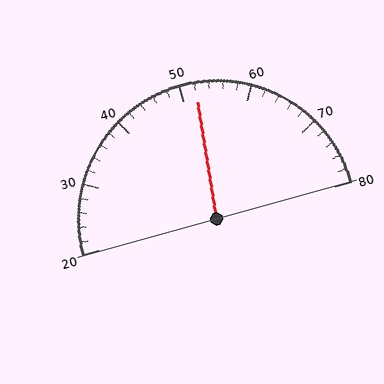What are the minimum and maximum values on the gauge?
The gauge ranges from 20 to 80.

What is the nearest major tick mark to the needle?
The nearest major tick mark is 50.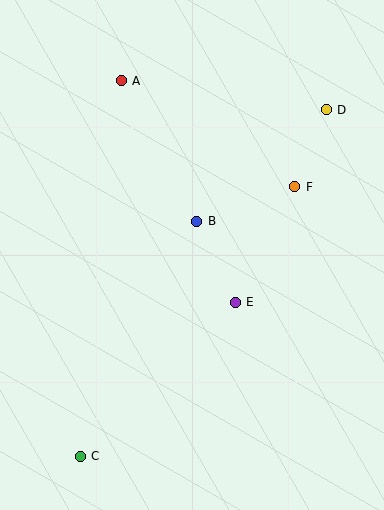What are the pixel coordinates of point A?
Point A is at (121, 81).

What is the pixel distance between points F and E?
The distance between F and E is 130 pixels.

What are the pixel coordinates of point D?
Point D is at (326, 110).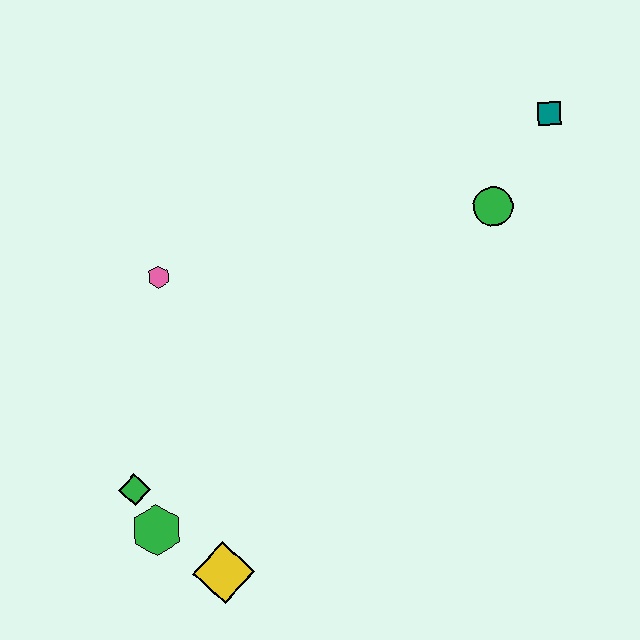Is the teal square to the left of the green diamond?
No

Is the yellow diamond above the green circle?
No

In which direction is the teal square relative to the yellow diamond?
The teal square is above the yellow diamond.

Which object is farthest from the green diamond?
The teal square is farthest from the green diamond.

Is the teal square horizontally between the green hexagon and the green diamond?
No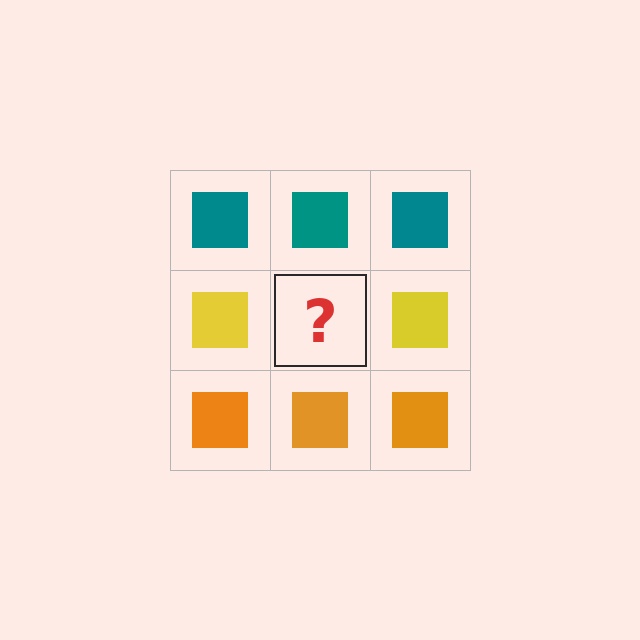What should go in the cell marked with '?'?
The missing cell should contain a yellow square.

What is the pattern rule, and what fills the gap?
The rule is that each row has a consistent color. The gap should be filled with a yellow square.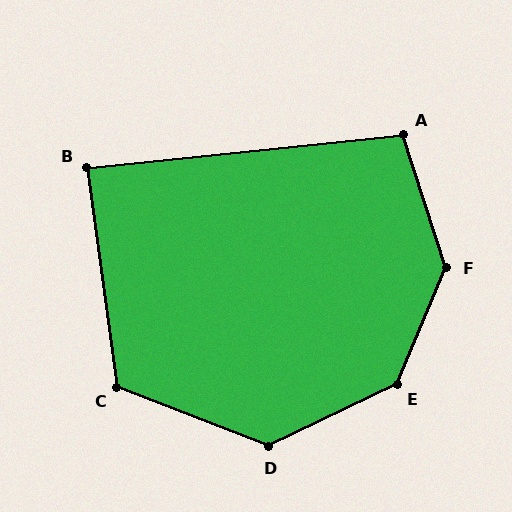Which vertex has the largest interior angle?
F, at approximately 139 degrees.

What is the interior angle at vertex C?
Approximately 119 degrees (obtuse).